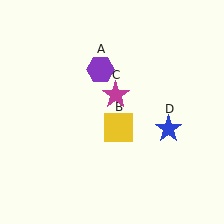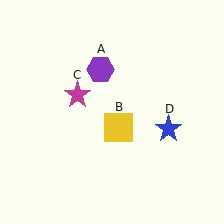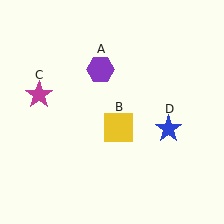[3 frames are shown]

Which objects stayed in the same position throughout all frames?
Purple hexagon (object A) and yellow square (object B) and blue star (object D) remained stationary.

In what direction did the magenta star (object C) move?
The magenta star (object C) moved left.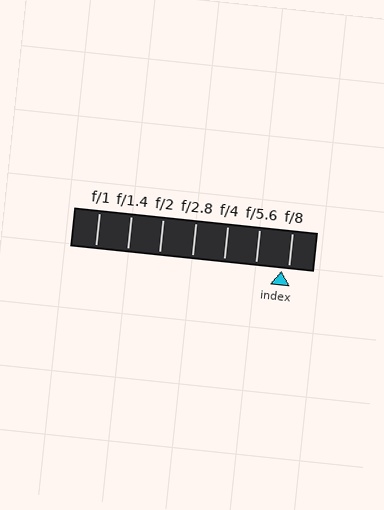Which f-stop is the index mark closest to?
The index mark is closest to f/8.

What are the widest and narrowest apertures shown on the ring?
The widest aperture shown is f/1 and the narrowest is f/8.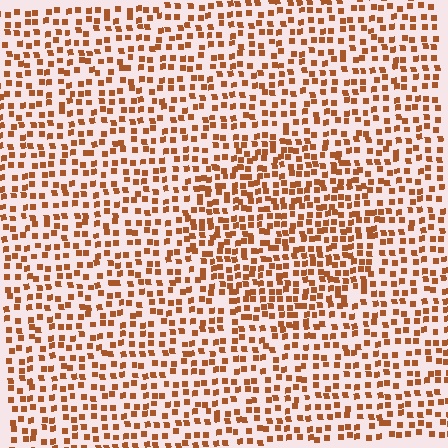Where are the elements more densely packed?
The elements are more densely packed inside the circle boundary.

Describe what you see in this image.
The image contains small brown elements arranged at two different densities. A circle-shaped region is visible where the elements are more densely packed than the surrounding area.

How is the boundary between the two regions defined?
The boundary is defined by a change in element density (approximately 1.5x ratio). All elements are the same color, size, and shape.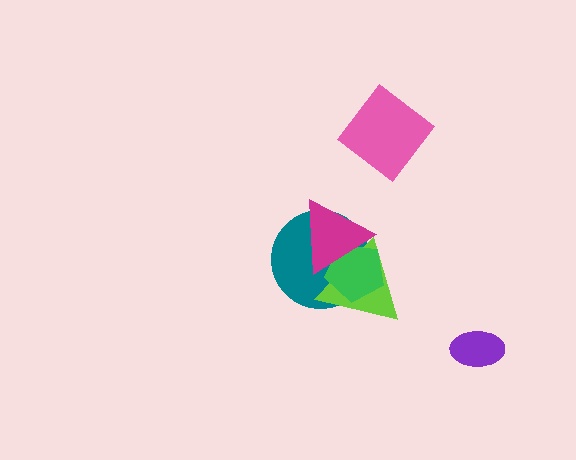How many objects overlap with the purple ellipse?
0 objects overlap with the purple ellipse.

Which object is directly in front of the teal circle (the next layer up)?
The lime triangle is directly in front of the teal circle.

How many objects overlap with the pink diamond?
0 objects overlap with the pink diamond.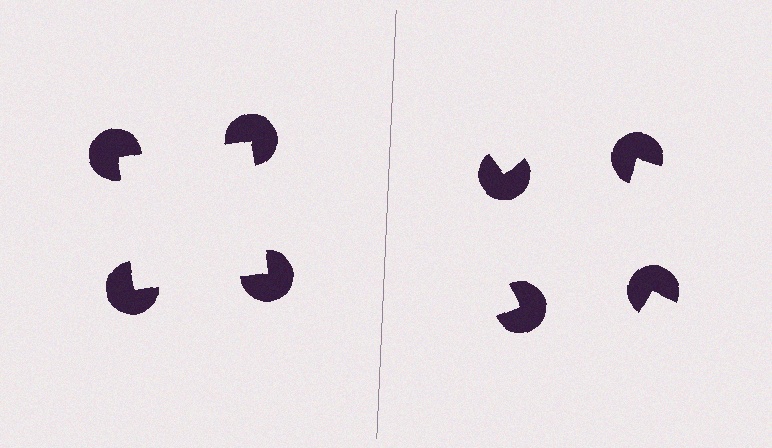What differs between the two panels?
The pac-man discs are positioned identically on both sides; only the wedge orientations differ. On the left they align to a square; on the right they are misaligned.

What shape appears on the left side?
An illusory square.